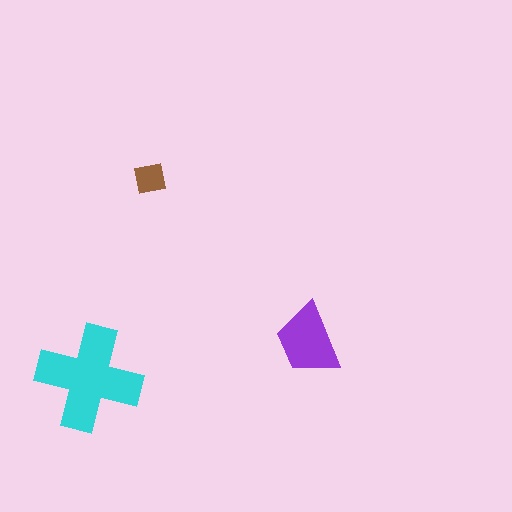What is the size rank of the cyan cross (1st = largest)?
1st.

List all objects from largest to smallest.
The cyan cross, the purple trapezoid, the brown square.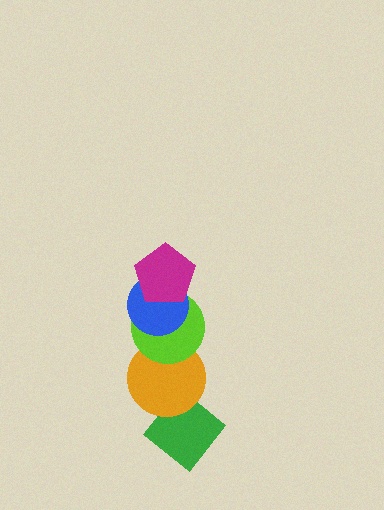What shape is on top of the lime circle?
The blue circle is on top of the lime circle.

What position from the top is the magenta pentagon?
The magenta pentagon is 1st from the top.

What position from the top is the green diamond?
The green diamond is 5th from the top.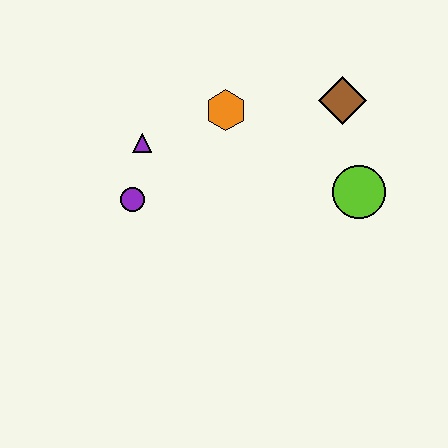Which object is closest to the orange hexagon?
The purple triangle is closest to the orange hexagon.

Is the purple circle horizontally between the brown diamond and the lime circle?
No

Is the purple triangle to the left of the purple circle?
No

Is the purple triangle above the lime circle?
Yes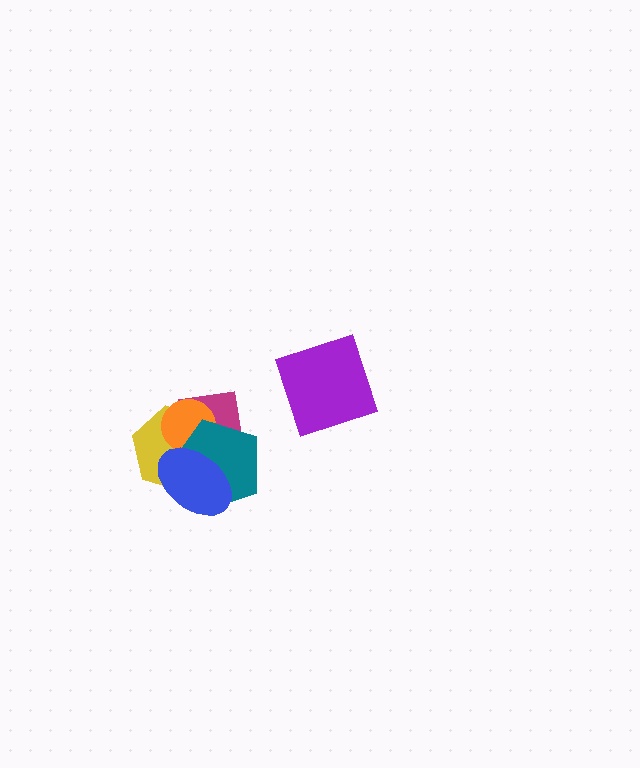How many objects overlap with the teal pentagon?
4 objects overlap with the teal pentagon.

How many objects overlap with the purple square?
0 objects overlap with the purple square.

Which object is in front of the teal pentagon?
The blue ellipse is in front of the teal pentagon.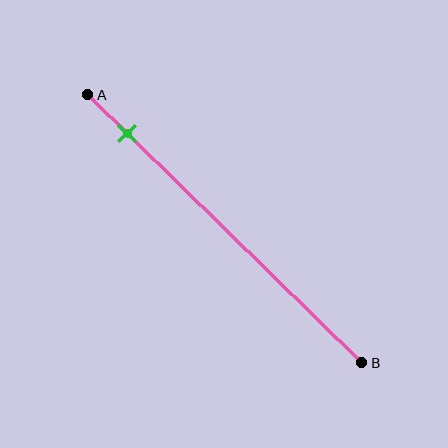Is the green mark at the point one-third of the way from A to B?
No, the mark is at about 15% from A, not at the 33% one-third point.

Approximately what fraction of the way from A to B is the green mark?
The green mark is approximately 15% of the way from A to B.